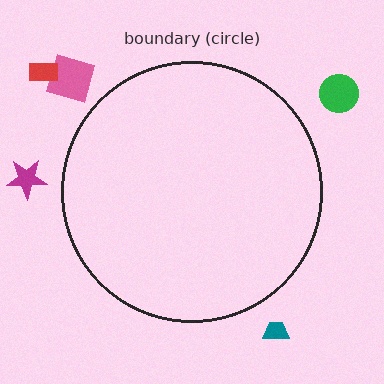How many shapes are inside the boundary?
0 inside, 5 outside.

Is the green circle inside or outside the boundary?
Outside.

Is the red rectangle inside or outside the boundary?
Outside.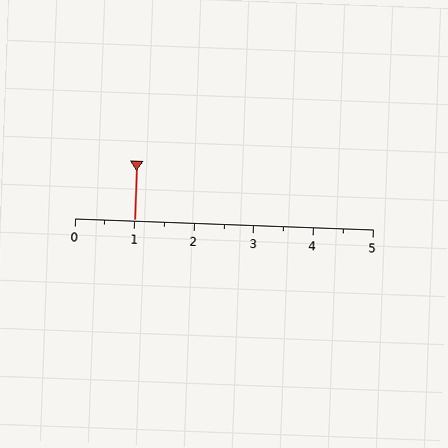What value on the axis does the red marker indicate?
The marker indicates approximately 1.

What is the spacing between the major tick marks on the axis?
The major ticks are spaced 1 apart.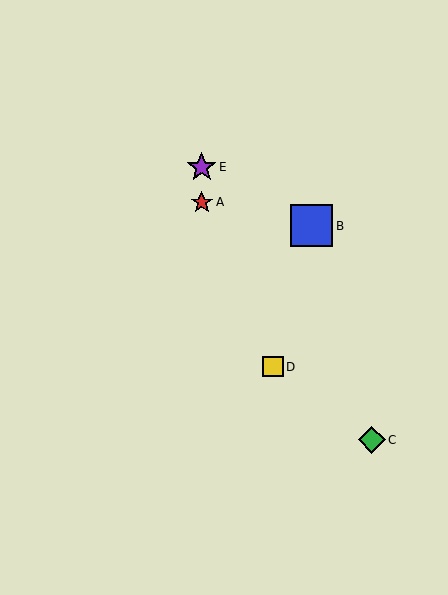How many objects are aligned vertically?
2 objects (A, E) are aligned vertically.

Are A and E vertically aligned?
Yes, both are at x≈202.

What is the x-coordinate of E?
Object E is at x≈202.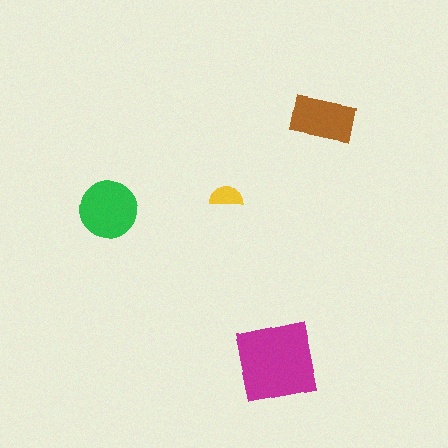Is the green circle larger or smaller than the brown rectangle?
Larger.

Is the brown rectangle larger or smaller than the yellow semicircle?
Larger.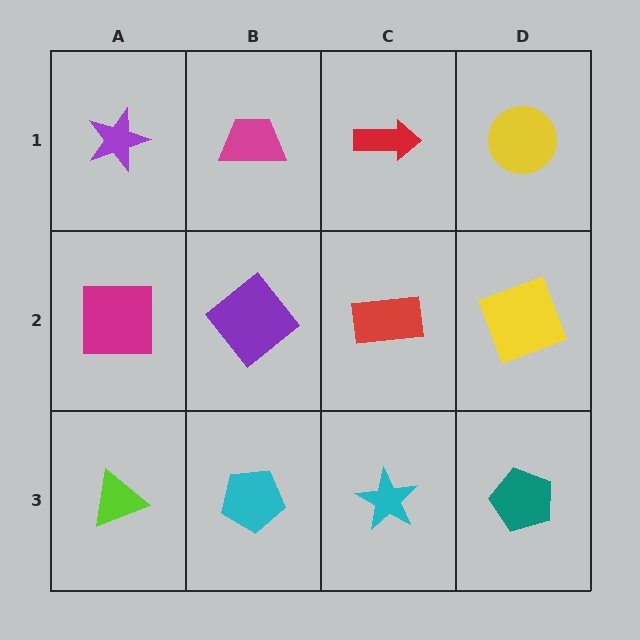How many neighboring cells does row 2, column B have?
4.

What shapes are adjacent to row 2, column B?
A magenta trapezoid (row 1, column B), a cyan pentagon (row 3, column B), a magenta square (row 2, column A), a red rectangle (row 2, column C).